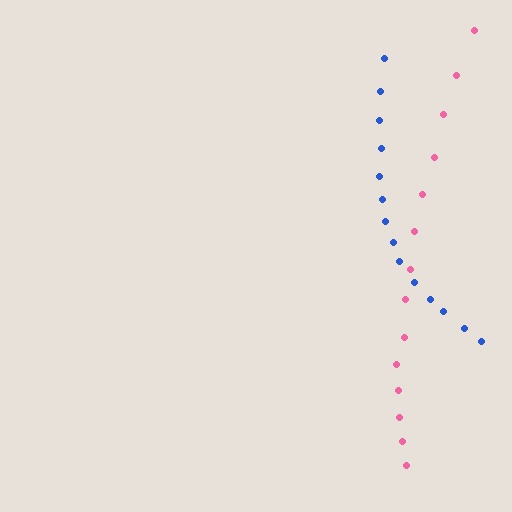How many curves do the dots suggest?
There are 2 distinct paths.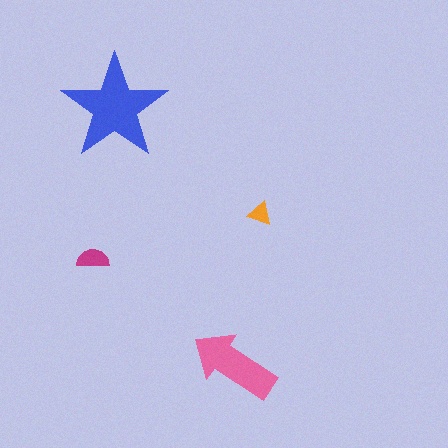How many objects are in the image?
There are 4 objects in the image.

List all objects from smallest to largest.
The orange triangle, the magenta semicircle, the pink arrow, the blue star.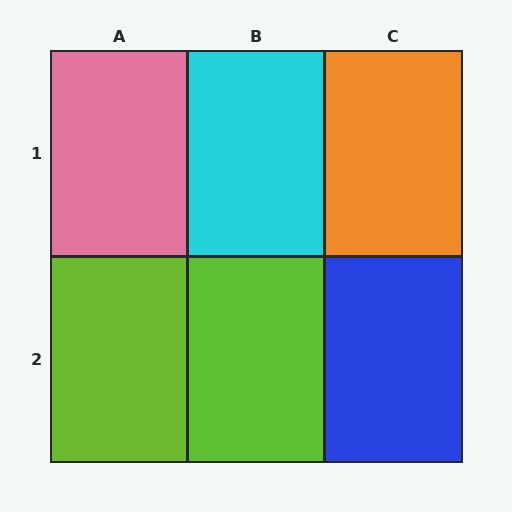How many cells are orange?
1 cell is orange.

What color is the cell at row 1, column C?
Orange.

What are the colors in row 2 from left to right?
Lime, lime, blue.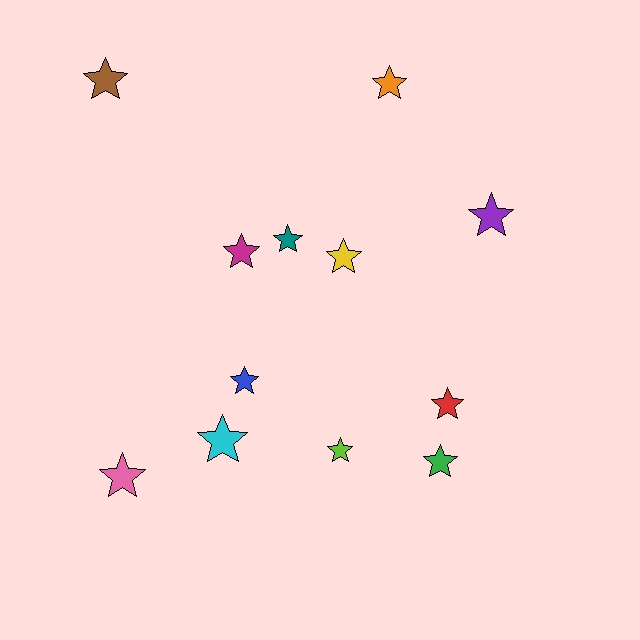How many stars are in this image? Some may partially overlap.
There are 12 stars.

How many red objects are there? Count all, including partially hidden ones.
There is 1 red object.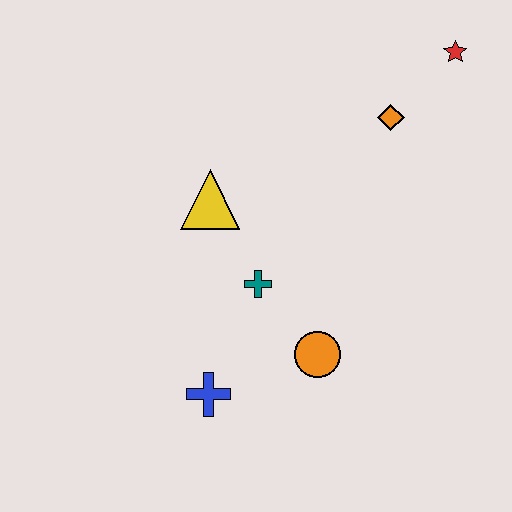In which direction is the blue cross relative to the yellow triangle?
The blue cross is below the yellow triangle.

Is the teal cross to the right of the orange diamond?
No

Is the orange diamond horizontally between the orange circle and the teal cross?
No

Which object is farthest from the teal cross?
The red star is farthest from the teal cross.